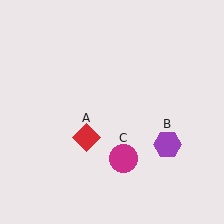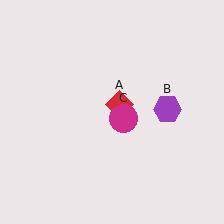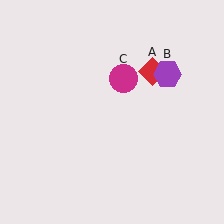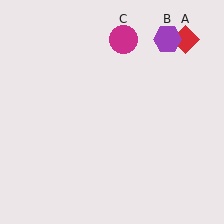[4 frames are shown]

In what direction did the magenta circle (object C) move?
The magenta circle (object C) moved up.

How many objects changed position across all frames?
3 objects changed position: red diamond (object A), purple hexagon (object B), magenta circle (object C).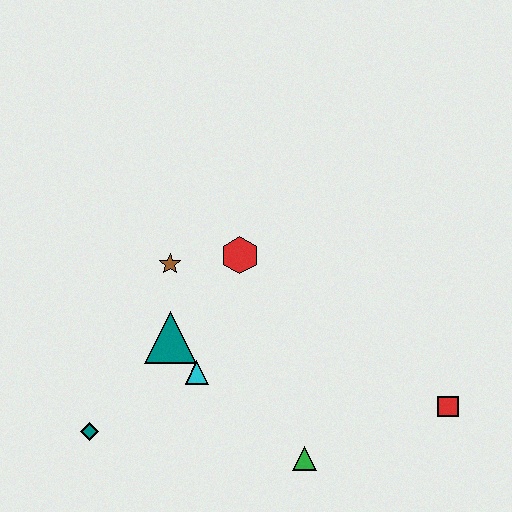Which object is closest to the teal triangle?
The cyan triangle is closest to the teal triangle.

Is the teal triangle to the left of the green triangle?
Yes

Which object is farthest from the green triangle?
The brown star is farthest from the green triangle.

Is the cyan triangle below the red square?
No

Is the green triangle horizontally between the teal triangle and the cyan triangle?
No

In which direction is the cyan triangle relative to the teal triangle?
The cyan triangle is below the teal triangle.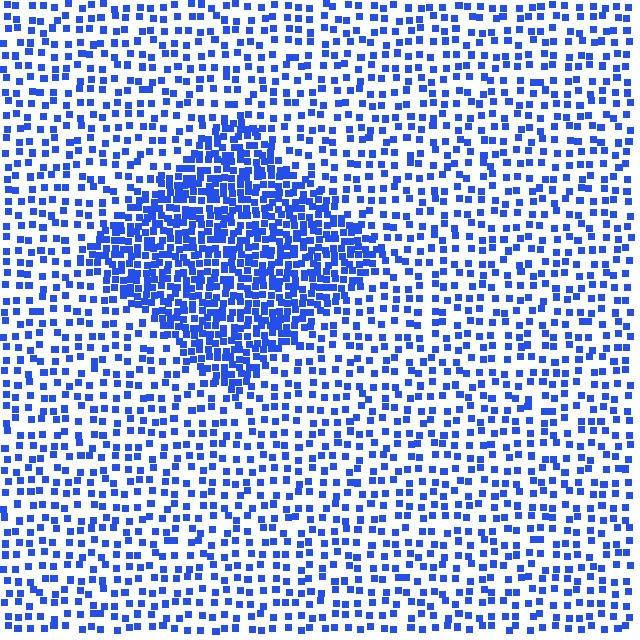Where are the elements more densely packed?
The elements are more densely packed inside the diamond boundary.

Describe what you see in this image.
The image contains small blue elements arranged at two different densities. A diamond-shaped region is visible where the elements are more densely packed than the surrounding area.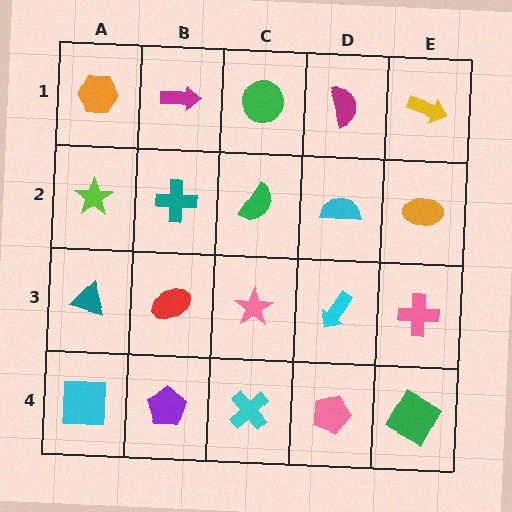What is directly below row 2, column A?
A teal triangle.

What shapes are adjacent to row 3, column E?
An orange ellipse (row 2, column E), a green square (row 4, column E), a cyan arrow (row 3, column D).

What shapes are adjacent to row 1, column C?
A green semicircle (row 2, column C), a magenta arrow (row 1, column B), a magenta semicircle (row 1, column D).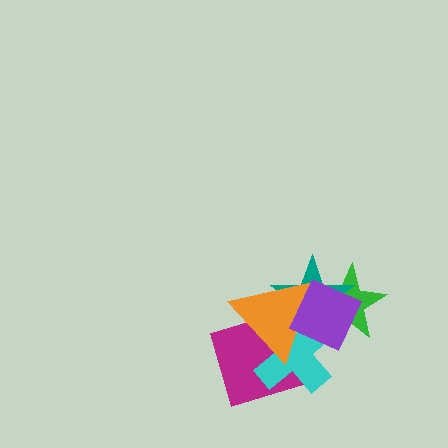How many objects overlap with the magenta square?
2 objects overlap with the magenta square.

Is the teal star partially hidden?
Yes, it is partially covered by another shape.